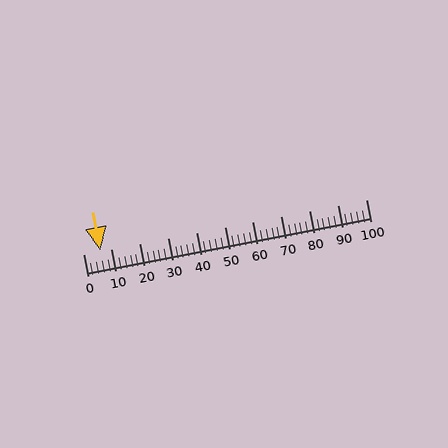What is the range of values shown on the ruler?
The ruler shows values from 0 to 100.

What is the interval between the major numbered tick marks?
The major tick marks are spaced 10 units apart.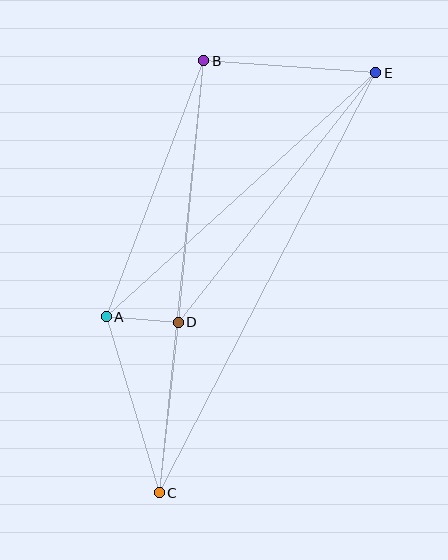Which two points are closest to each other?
Points A and D are closest to each other.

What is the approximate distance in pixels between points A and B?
The distance between A and B is approximately 274 pixels.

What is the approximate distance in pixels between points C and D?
The distance between C and D is approximately 172 pixels.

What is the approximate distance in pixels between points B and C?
The distance between B and C is approximately 434 pixels.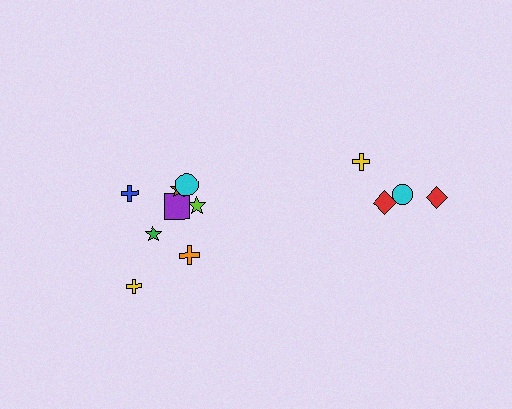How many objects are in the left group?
There are 8 objects.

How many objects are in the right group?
There are 4 objects.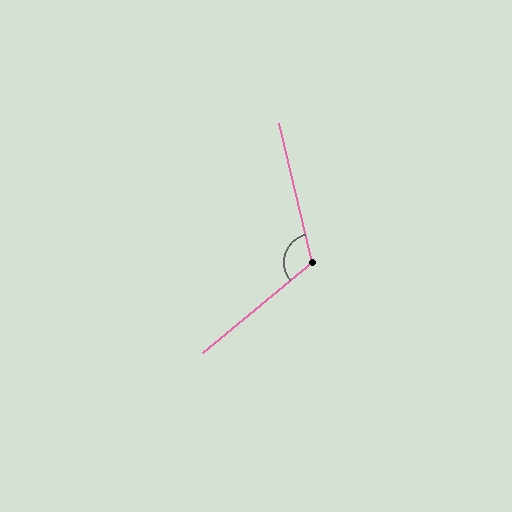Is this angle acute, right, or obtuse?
It is obtuse.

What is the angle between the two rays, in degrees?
Approximately 116 degrees.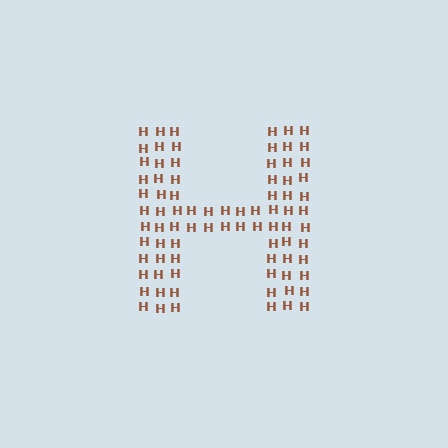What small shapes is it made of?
It is made of small letter H's.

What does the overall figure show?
The overall figure shows the letter H.